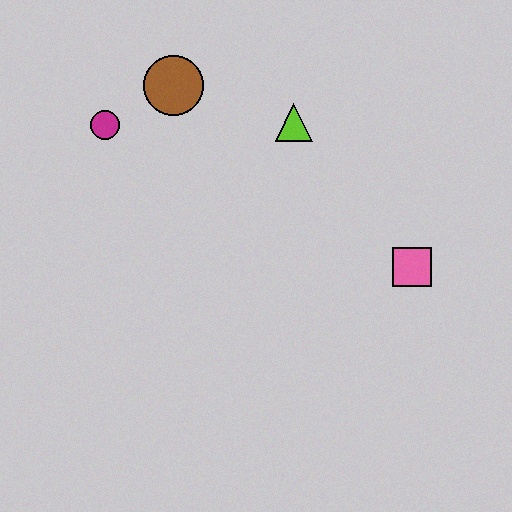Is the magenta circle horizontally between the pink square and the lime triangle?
No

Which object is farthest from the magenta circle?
The pink square is farthest from the magenta circle.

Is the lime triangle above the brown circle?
No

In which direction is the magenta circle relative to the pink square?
The magenta circle is to the left of the pink square.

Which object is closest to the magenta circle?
The brown circle is closest to the magenta circle.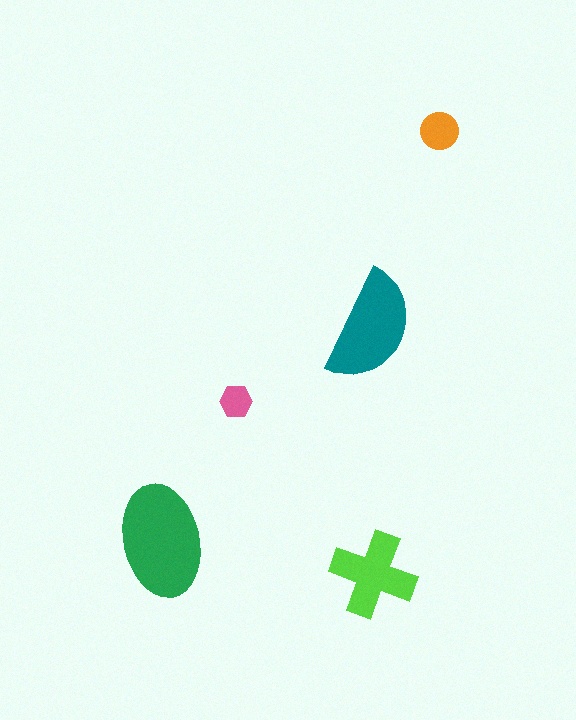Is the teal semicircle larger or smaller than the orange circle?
Larger.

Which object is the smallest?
The pink hexagon.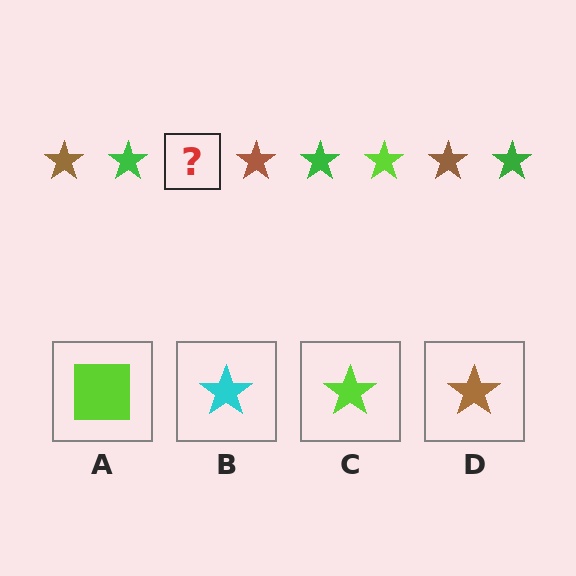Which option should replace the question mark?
Option C.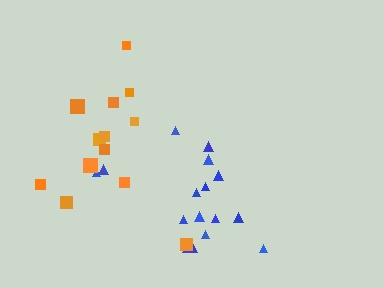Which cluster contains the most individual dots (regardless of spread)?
Blue (16).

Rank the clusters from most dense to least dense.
orange, blue.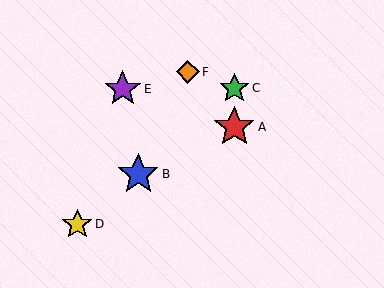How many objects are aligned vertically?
2 objects (A, C) are aligned vertically.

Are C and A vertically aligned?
Yes, both are at x≈234.